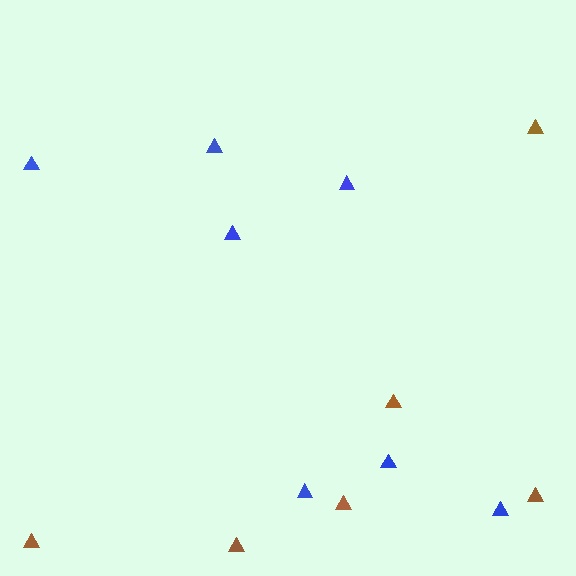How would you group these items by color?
There are 2 groups: one group of brown triangles (6) and one group of blue triangles (7).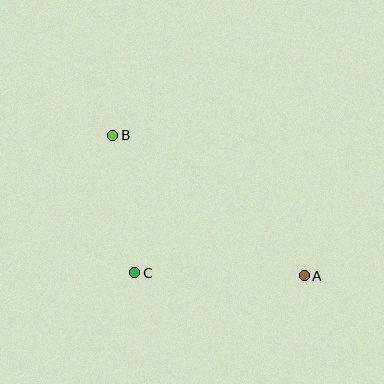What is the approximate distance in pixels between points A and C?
The distance between A and C is approximately 170 pixels.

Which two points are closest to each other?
Points B and C are closest to each other.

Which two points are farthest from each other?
Points A and B are farthest from each other.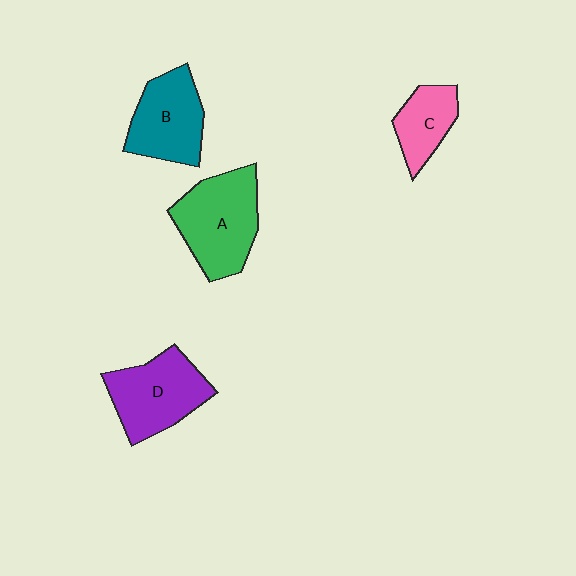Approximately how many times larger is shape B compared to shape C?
Approximately 1.5 times.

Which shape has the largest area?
Shape A (green).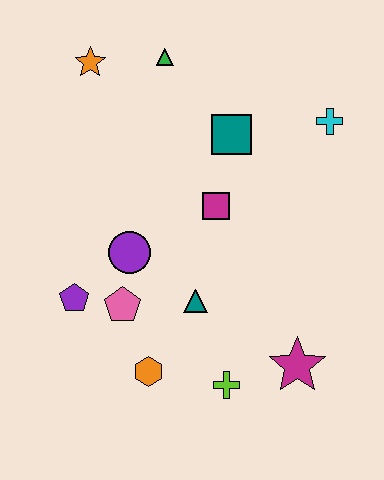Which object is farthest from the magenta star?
The orange star is farthest from the magenta star.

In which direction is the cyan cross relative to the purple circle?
The cyan cross is to the right of the purple circle.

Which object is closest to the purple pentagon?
The pink pentagon is closest to the purple pentagon.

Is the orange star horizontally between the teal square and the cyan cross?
No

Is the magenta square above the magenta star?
Yes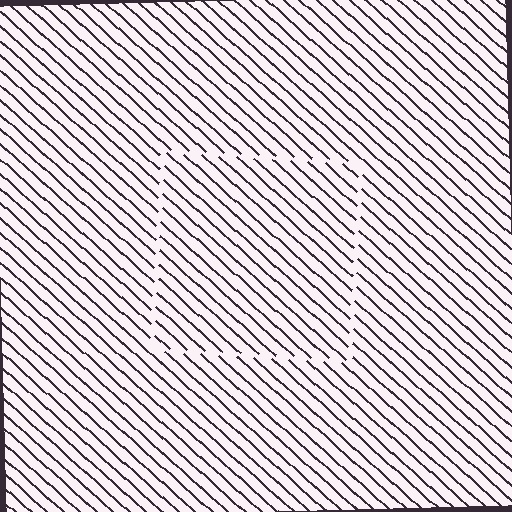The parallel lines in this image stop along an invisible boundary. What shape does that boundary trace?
An illusory square. The interior of the shape contains the same grating, shifted by half a period — the contour is defined by the phase discontinuity where line-ends from the inner and outer gratings abut.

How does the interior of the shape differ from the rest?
The interior of the shape contains the same grating, shifted by half a period — the contour is defined by the phase discontinuity where line-ends from the inner and outer gratings abut.